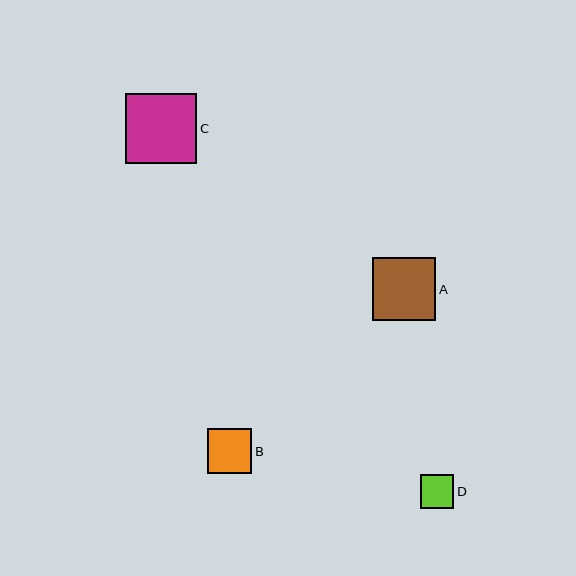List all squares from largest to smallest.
From largest to smallest: C, A, B, D.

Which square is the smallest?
Square D is the smallest with a size of approximately 34 pixels.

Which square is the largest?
Square C is the largest with a size of approximately 71 pixels.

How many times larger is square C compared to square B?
Square C is approximately 1.6 times the size of square B.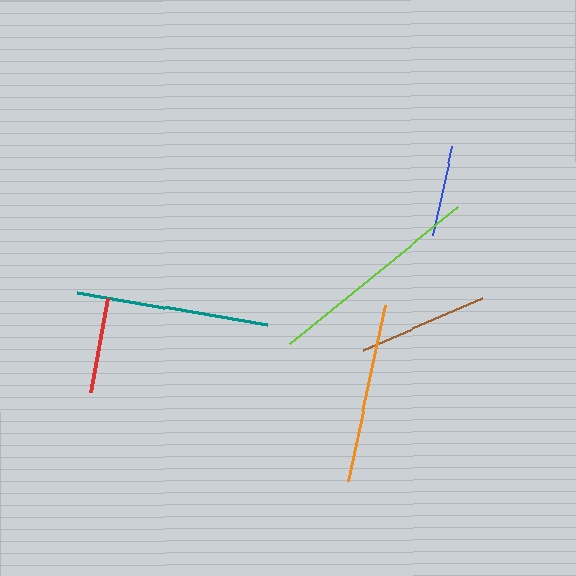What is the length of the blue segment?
The blue segment is approximately 92 pixels long.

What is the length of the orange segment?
The orange segment is approximately 180 pixels long.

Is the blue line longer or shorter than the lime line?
The lime line is longer than the blue line.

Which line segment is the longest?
The lime line is the longest at approximately 216 pixels.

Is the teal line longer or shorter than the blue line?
The teal line is longer than the blue line.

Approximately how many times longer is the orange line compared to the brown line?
The orange line is approximately 1.4 times the length of the brown line.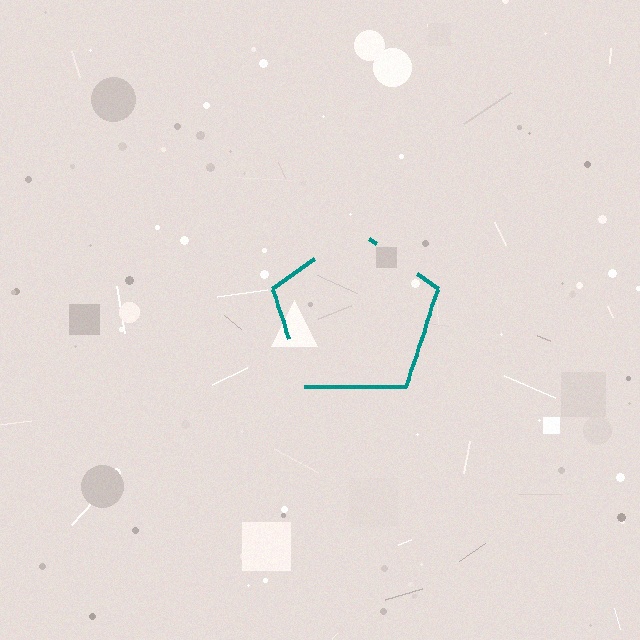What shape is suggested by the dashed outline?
The dashed outline suggests a pentagon.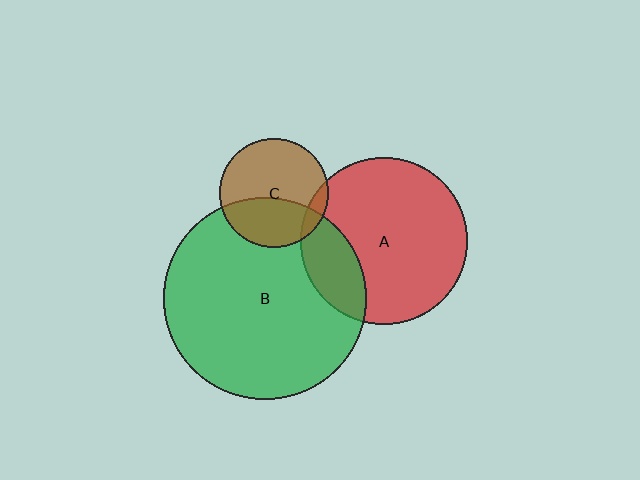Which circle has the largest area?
Circle B (green).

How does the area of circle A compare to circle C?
Approximately 2.3 times.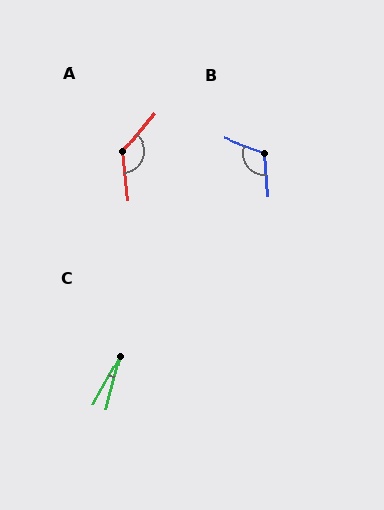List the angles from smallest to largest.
C (15°), B (115°), A (134°).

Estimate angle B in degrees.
Approximately 115 degrees.